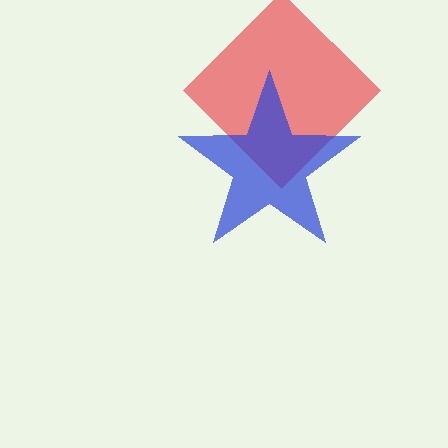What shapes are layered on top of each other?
The layered shapes are: a red diamond, a blue star.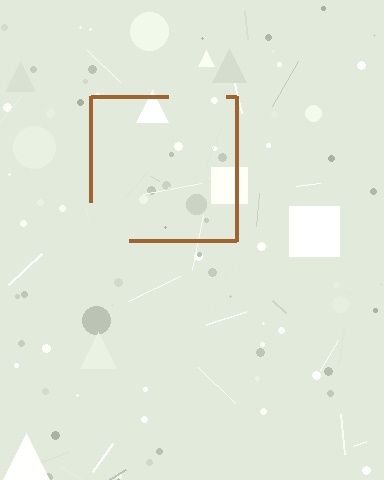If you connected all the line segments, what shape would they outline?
They would outline a square.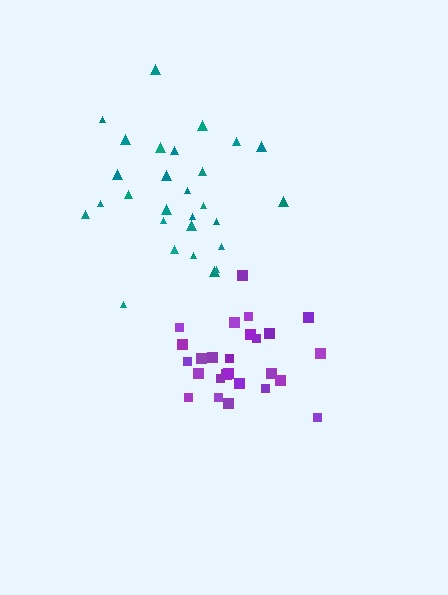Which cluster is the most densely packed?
Purple.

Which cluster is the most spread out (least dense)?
Teal.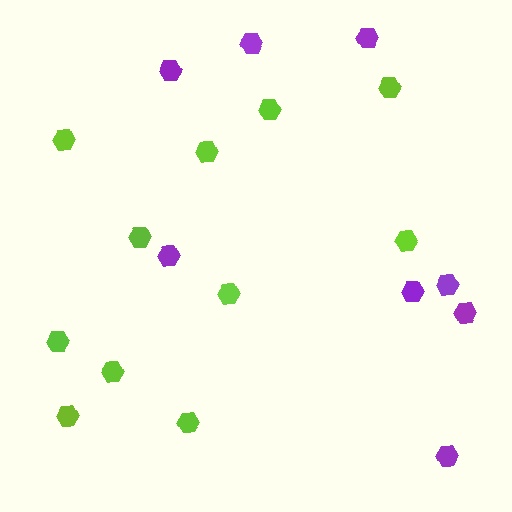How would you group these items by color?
There are 2 groups: one group of purple hexagons (8) and one group of lime hexagons (11).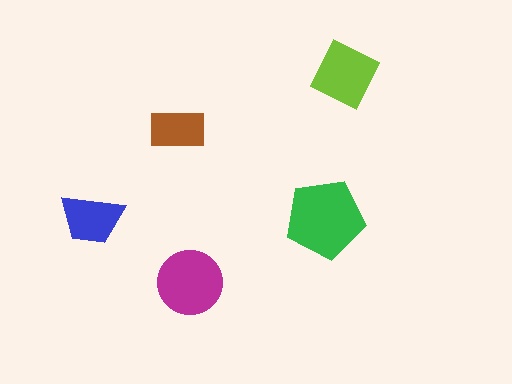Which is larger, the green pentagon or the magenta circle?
The green pentagon.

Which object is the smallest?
The brown rectangle.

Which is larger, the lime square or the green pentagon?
The green pentagon.